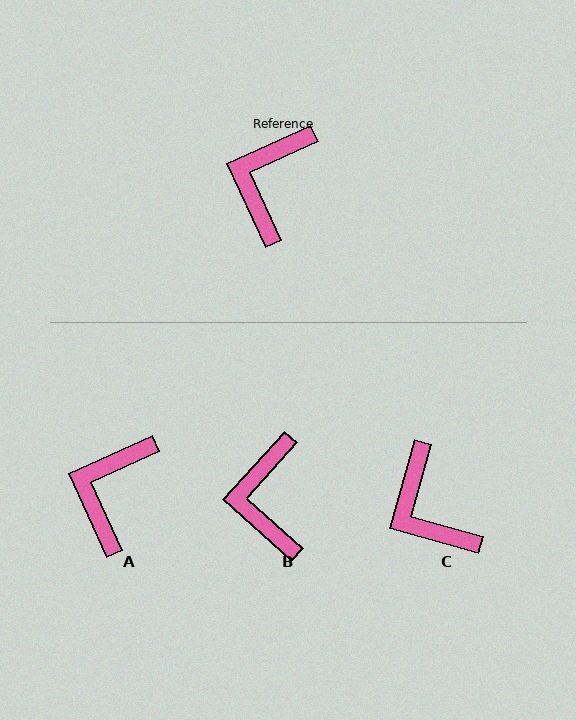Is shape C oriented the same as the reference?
No, it is off by about 50 degrees.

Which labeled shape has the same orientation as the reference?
A.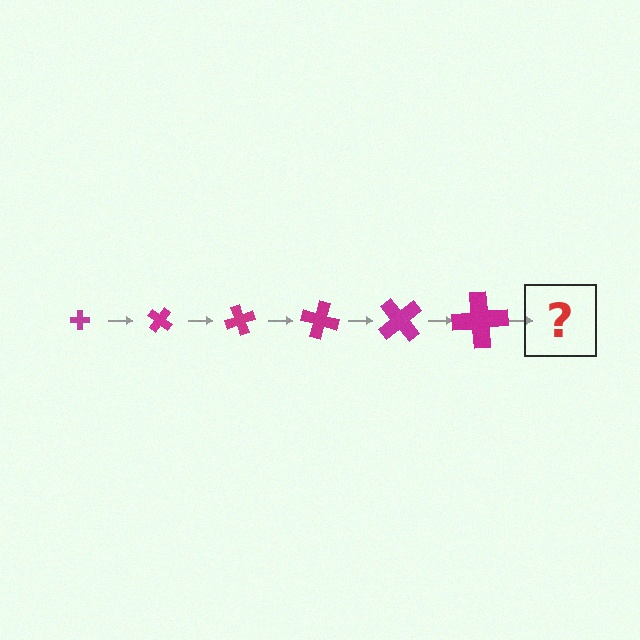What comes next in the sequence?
The next element should be a cross, larger than the previous one and rotated 210 degrees from the start.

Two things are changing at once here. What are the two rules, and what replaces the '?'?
The two rules are that the cross grows larger each step and it rotates 35 degrees each step. The '?' should be a cross, larger than the previous one and rotated 210 degrees from the start.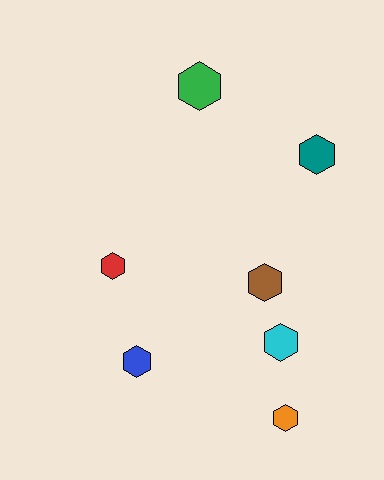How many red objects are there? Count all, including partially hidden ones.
There is 1 red object.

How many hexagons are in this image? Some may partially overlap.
There are 7 hexagons.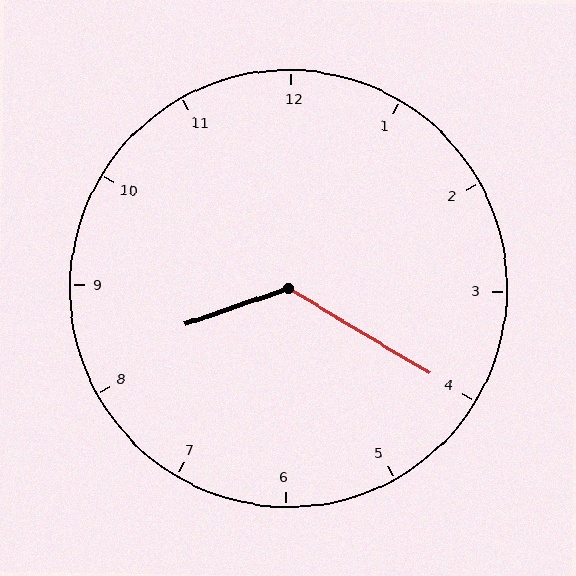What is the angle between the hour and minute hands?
Approximately 130 degrees.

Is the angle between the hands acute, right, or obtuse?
It is obtuse.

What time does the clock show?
8:20.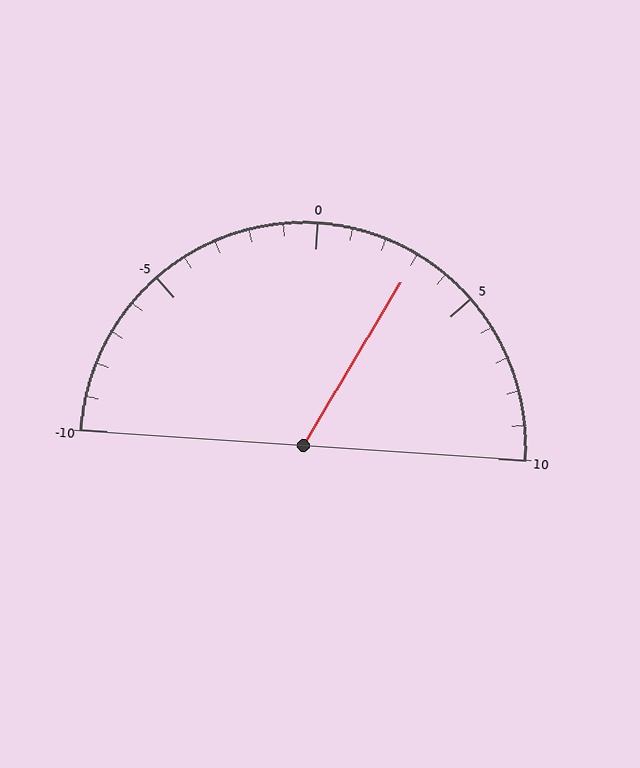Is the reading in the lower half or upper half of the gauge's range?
The reading is in the upper half of the range (-10 to 10).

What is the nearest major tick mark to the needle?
The nearest major tick mark is 5.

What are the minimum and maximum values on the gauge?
The gauge ranges from -10 to 10.